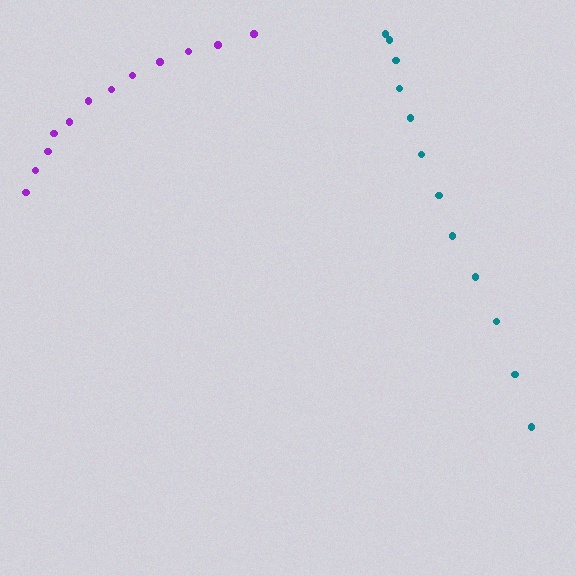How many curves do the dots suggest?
There are 2 distinct paths.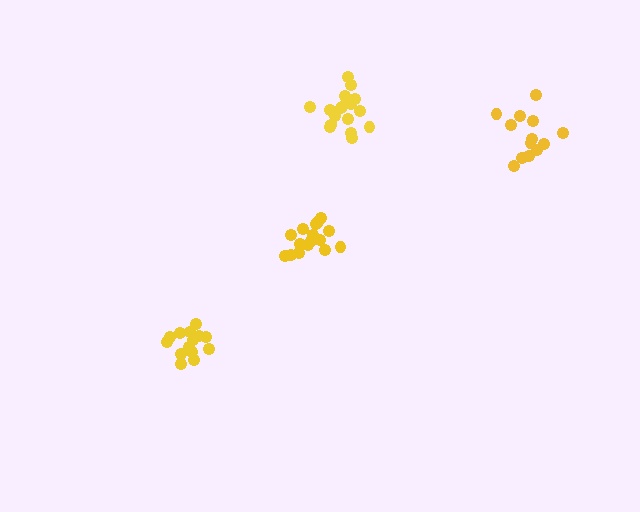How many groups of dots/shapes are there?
There are 4 groups.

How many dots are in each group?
Group 1: 17 dots, Group 2: 17 dots, Group 3: 13 dots, Group 4: 14 dots (61 total).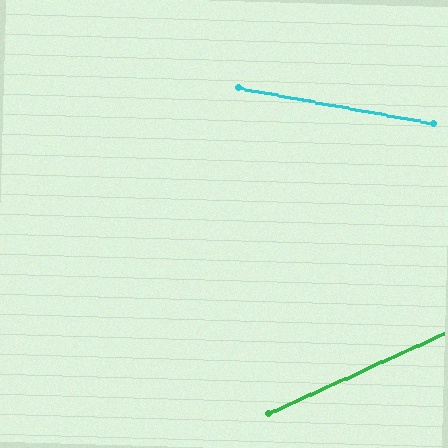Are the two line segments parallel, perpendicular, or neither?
Neither parallel nor perpendicular — they differ by about 35°.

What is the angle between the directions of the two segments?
Approximately 35 degrees.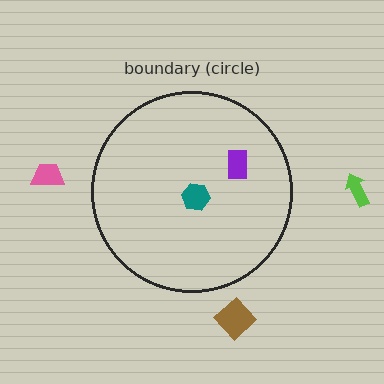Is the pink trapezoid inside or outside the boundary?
Outside.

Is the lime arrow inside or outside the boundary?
Outside.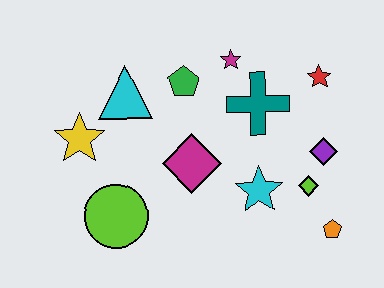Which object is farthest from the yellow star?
The orange pentagon is farthest from the yellow star.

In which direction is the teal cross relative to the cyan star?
The teal cross is above the cyan star.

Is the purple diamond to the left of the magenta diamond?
No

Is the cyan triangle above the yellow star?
Yes